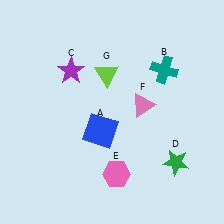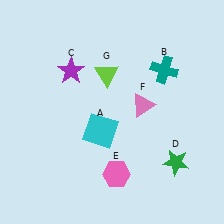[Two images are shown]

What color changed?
The square (A) changed from blue in Image 1 to cyan in Image 2.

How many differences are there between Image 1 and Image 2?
There is 1 difference between the two images.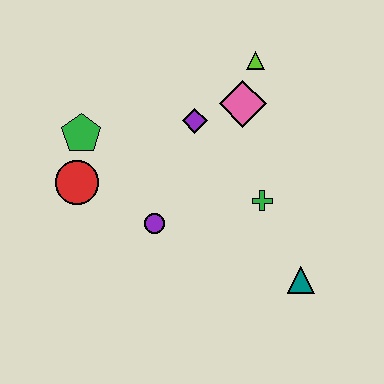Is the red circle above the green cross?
Yes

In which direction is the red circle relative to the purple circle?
The red circle is to the left of the purple circle.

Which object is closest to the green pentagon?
The red circle is closest to the green pentagon.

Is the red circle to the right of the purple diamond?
No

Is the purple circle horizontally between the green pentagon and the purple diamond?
Yes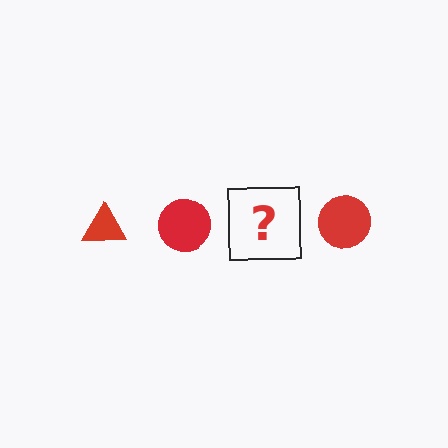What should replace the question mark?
The question mark should be replaced with a red triangle.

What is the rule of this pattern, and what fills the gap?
The rule is that the pattern cycles through triangle, circle shapes in red. The gap should be filled with a red triangle.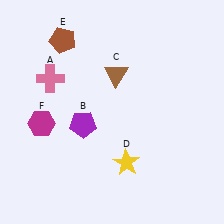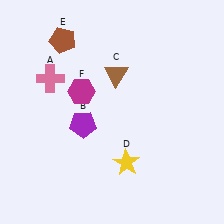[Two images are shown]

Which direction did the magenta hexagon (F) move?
The magenta hexagon (F) moved right.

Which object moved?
The magenta hexagon (F) moved right.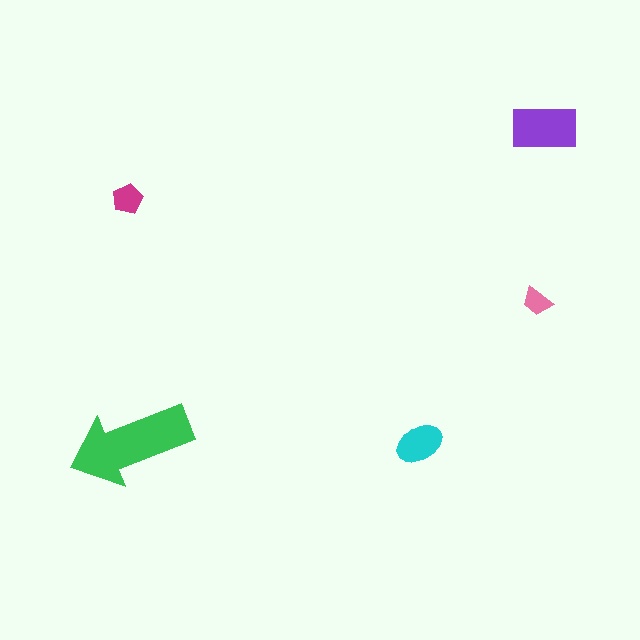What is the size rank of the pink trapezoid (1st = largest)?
5th.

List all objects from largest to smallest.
The green arrow, the purple rectangle, the cyan ellipse, the magenta pentagon, the pink trapezoid.